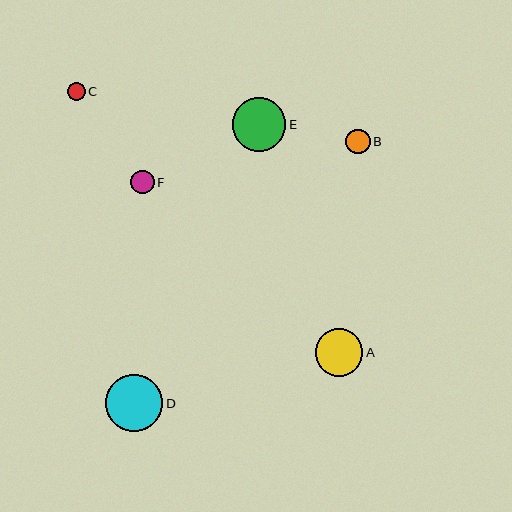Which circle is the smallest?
Circle C is the smallest with a size of approximately 18 pixels.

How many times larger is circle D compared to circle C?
Circle D is approximately 3.2 times the size of circle C.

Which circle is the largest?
Circle D is the largest with a size of approximately 57 pixels.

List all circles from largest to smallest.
From largest to smallest: D, E, A, B, F, C.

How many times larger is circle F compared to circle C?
Circle F is approximately 1.3 times the size of circle C.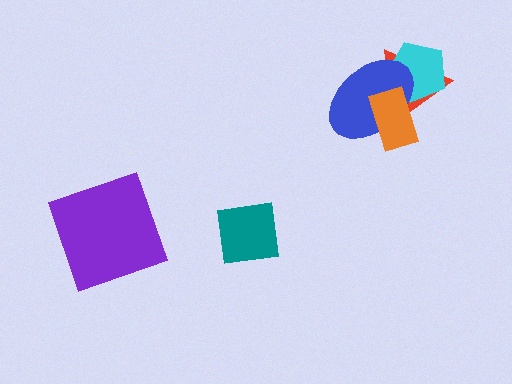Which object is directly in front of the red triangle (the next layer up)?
The cyan pentagon is directly in front of the red triangle.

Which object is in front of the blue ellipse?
The orange rectangle is in front of the blue ellipse.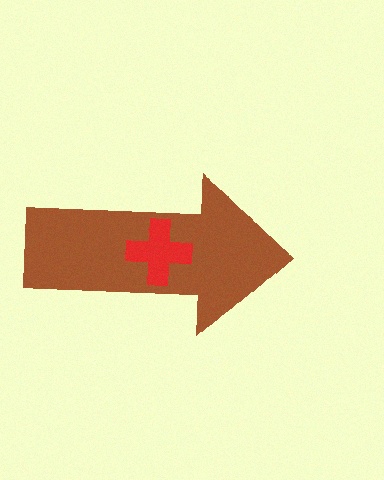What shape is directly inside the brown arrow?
The red cross.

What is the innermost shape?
The red cross.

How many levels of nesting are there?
2.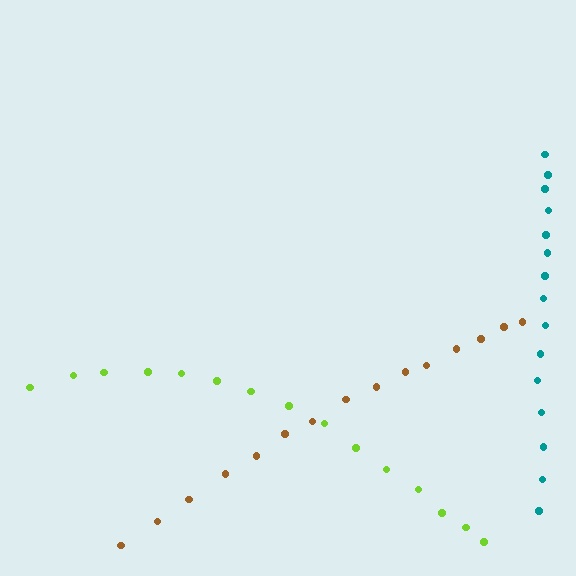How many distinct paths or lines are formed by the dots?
There are 3 distinct paths.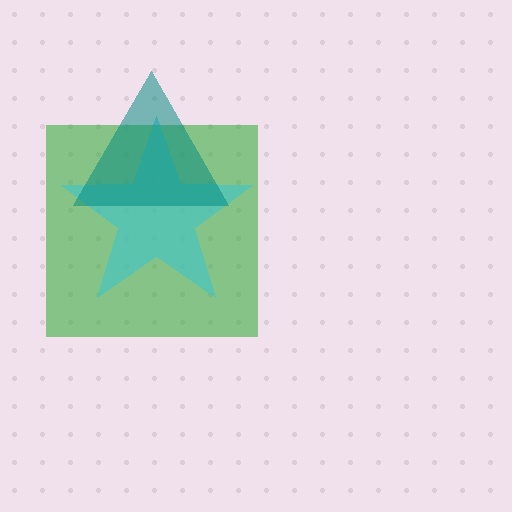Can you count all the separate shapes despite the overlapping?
Yes, there are 3 separate shapes.